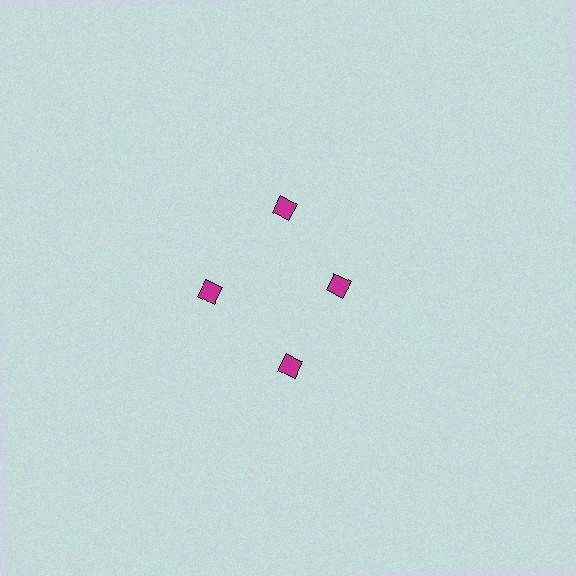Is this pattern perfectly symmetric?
No. The 4 magenta diamonds are arranged in a ring, but one element near the 3 o'clock position is pulled inward toward the center, breaking the 4-fold rotational symmetry.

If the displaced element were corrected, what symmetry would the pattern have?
It would have 4-fold rotational symmetry — the pattern would map onto itself every 90 degrees.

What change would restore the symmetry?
The symmetry would be restored by moving it outward, back onto the ring so that all 4 diamonds sit at equal angles and equal distance from the center.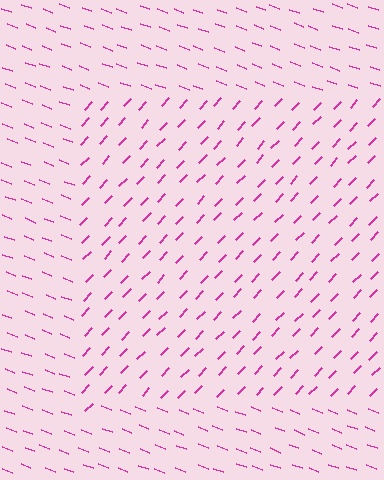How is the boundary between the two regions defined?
The boundary is defined purely by a change in line orientation (approximately 67 degrees difference). All lines are the same color and thickness.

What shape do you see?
I see a rectangle.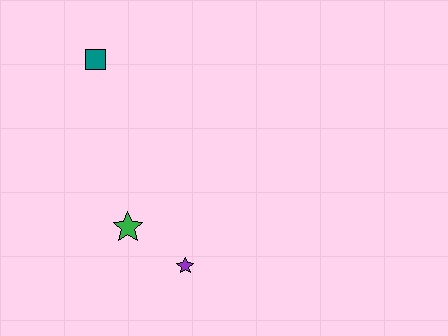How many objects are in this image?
There are 3 objects.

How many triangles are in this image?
There are no triangles.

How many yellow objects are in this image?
There are no yellow objects.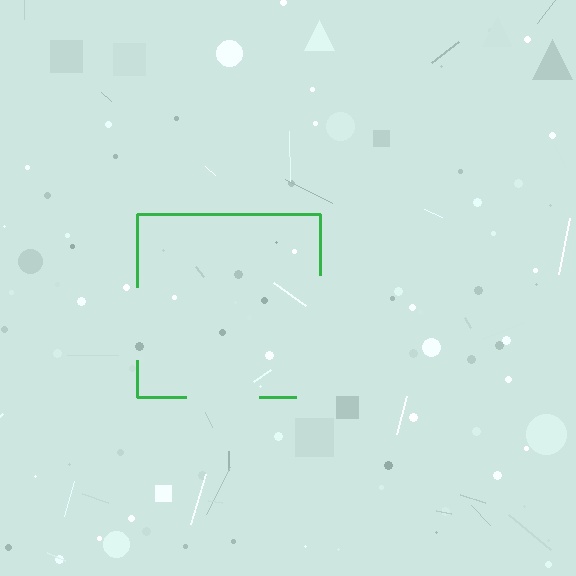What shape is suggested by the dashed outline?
The dashed outline suggests a square.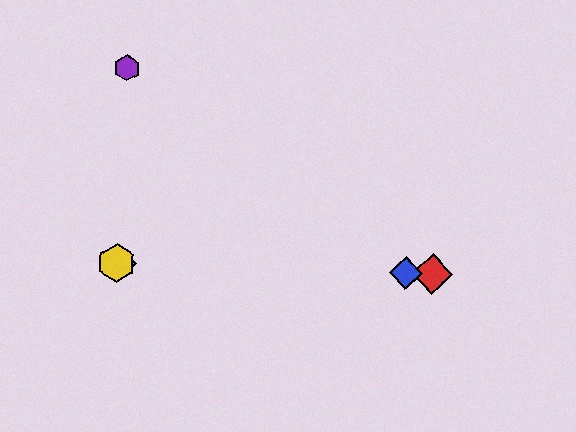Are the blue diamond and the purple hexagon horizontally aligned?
No, the blue diamond is at y≈273 and the purple hexagon is at y≈68.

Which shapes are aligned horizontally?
The red diamond, the blue diamond, the green diamond, the yellow hexagon are aligned horizontally.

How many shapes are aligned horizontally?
4 shapes (the red diamond, the blue diamond, the green diamond, the yellow hexagon) are aligned horizontally.